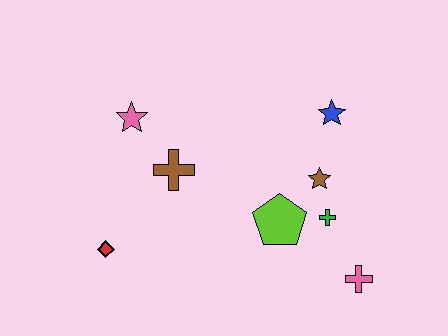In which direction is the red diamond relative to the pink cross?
The red diamond is to the left of the pink cross.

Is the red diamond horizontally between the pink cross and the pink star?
No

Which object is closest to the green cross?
The brown star is closest to the green cross.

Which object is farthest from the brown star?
The red diamond is farthest from the brown star.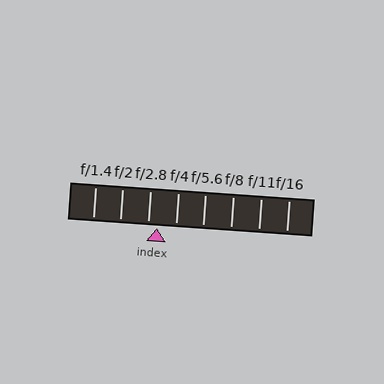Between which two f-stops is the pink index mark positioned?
The index mark is between f/2.8 and f/4.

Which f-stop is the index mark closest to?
The index mark is closest to f/2.8.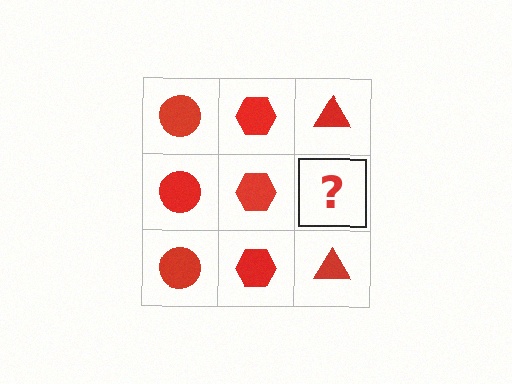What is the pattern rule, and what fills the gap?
The rule is that each column has a consistent shape. The gap should be filled with a red triangle.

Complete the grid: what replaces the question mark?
The question mark should be replaced with a red triangle.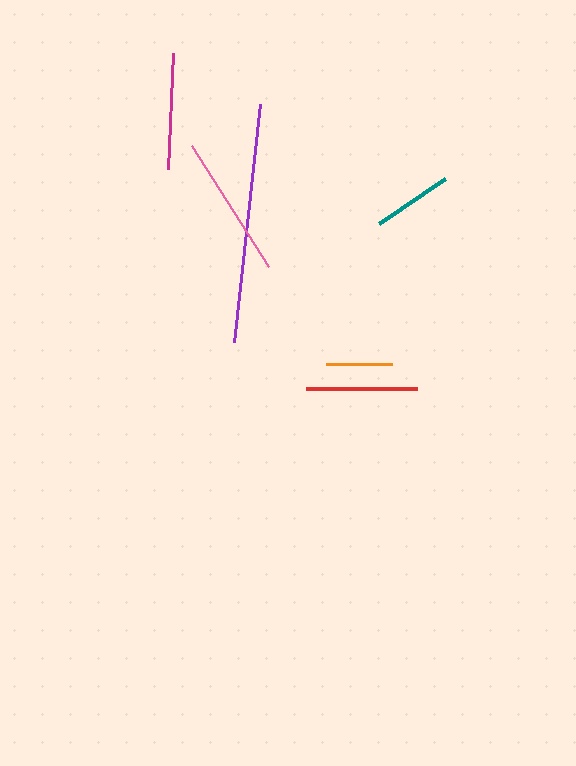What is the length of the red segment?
The red segment is approximately 111 pixels long.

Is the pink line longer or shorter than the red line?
The pink line is longer than the red line.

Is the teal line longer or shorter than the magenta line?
The magenta line is longer than the teal line.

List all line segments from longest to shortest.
From longest to shortest: purple, pink, magenta, red, teal, orange.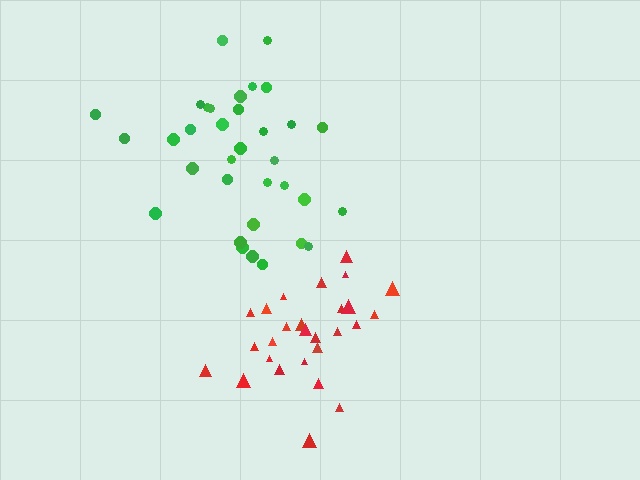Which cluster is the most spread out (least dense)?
Green.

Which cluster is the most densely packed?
Red.